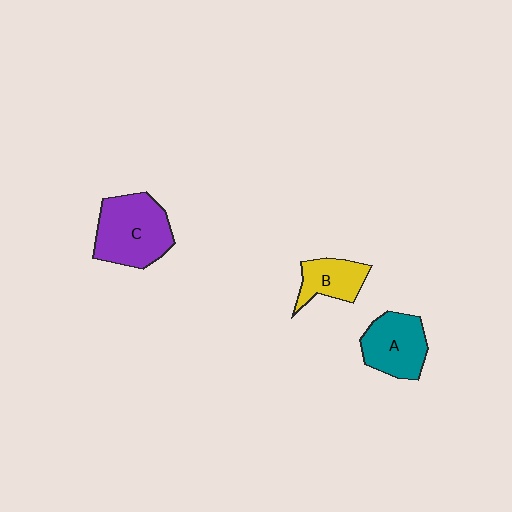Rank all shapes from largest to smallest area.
From largest to smallest: C (purple), A (teal), B (yellow).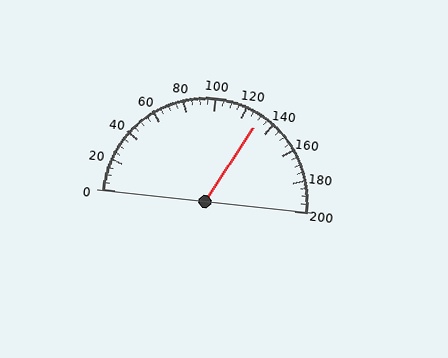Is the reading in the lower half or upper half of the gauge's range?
The reading is in the upper half of the range (0 to 200).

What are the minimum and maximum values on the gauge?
The gauge ranges from 0 to 200.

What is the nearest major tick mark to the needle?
The nearest major tick mark is 120.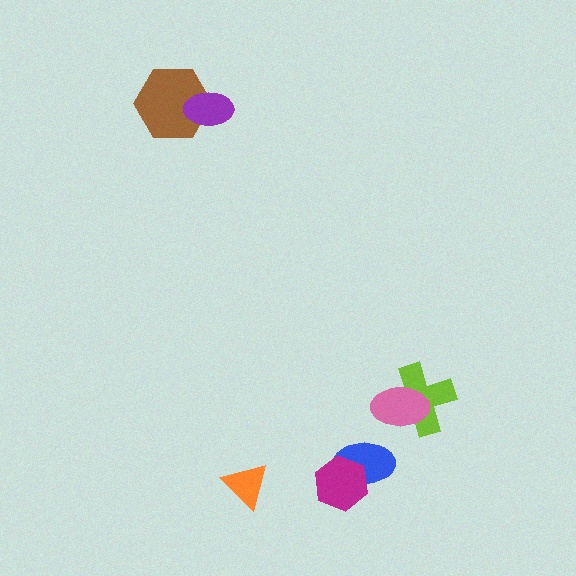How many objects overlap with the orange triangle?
0 objects overlap with the orange triangle.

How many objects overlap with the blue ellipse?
1 object overlaps with the blue ellipse.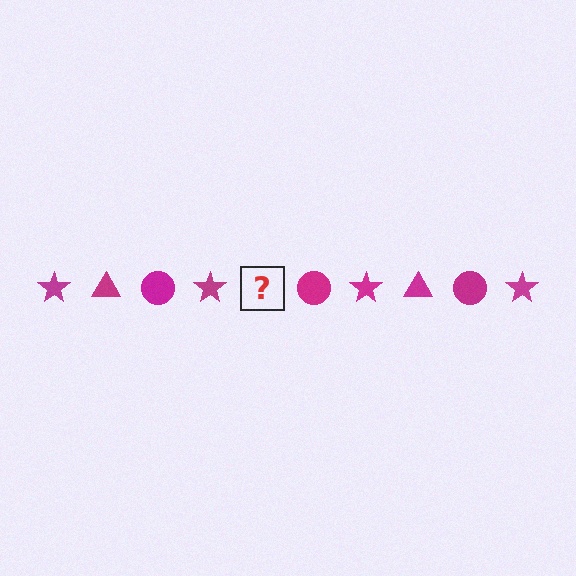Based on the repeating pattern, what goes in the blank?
The blank should be a magenta triangle.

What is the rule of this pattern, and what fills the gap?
The rule is that the pattern cycles through star, triangle, circle shapes in magenta. The gap should be filled with a magenta triangle.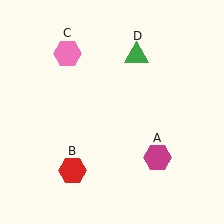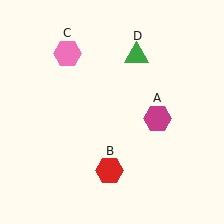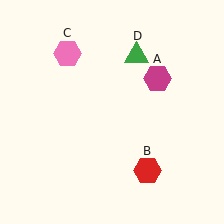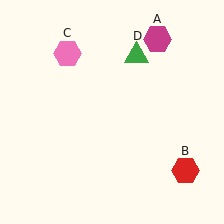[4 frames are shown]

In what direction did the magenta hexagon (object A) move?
The magenta hexagon (object A) moved up.